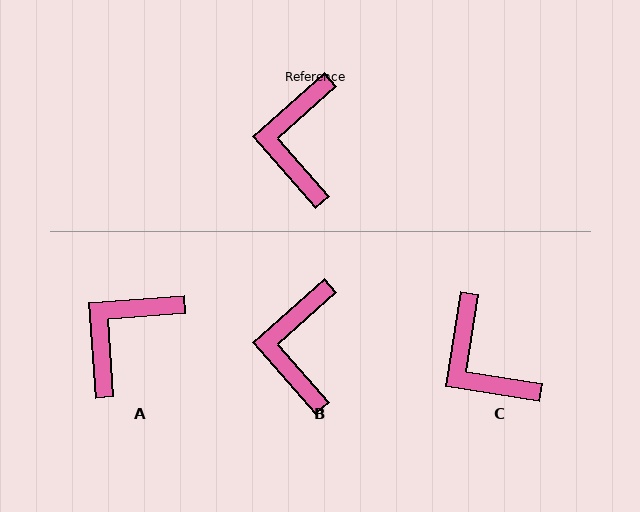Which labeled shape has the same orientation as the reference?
B.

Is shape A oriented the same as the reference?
No, it is off by about 37 degrees.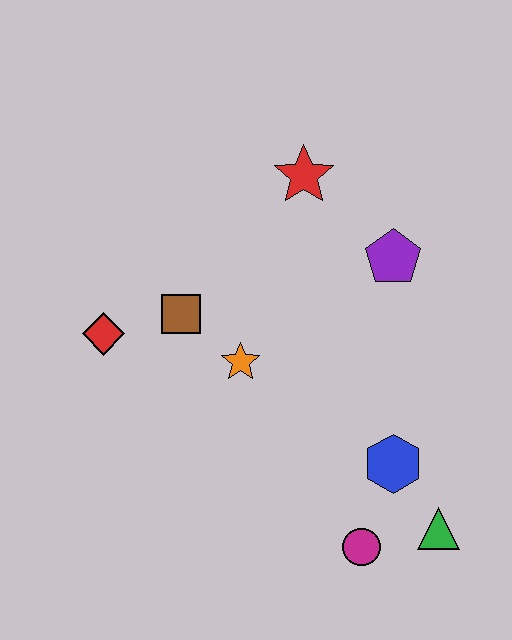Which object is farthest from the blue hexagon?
The red diamond is farthest from the blue hexagon.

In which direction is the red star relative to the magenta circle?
The red star is above the magenta circle.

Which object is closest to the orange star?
The brown square is closest to the orange star.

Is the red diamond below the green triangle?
No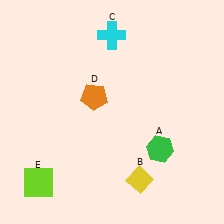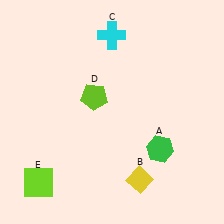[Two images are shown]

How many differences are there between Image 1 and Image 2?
There is 1 difference between the two images.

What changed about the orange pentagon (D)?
In Image 1, D is orange. In Image 2, it changed to lime.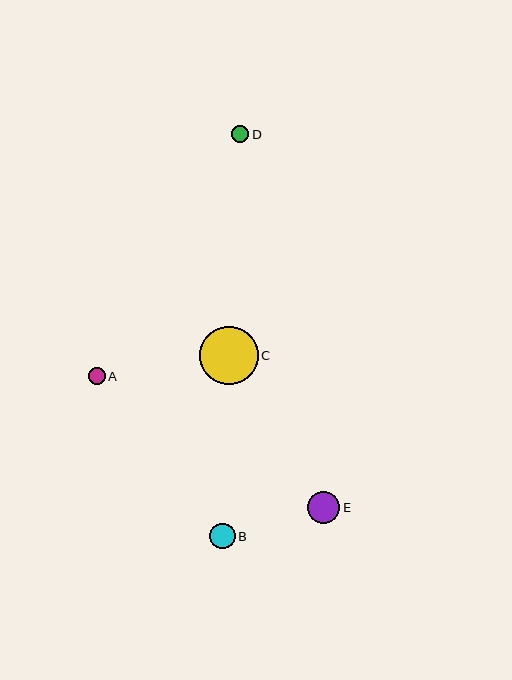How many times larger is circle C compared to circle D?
Circle C is approximately 3.5 times the size of circle D.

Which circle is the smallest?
Circle A is the smallest with a size of approximately 17 pixels.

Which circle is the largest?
Circle C is the largest with a size of approximately 58 pixels.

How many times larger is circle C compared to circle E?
Circle C is approximately 1.8 times the size of circle E.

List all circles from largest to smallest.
From largest to smallest: C, E, B, D, A.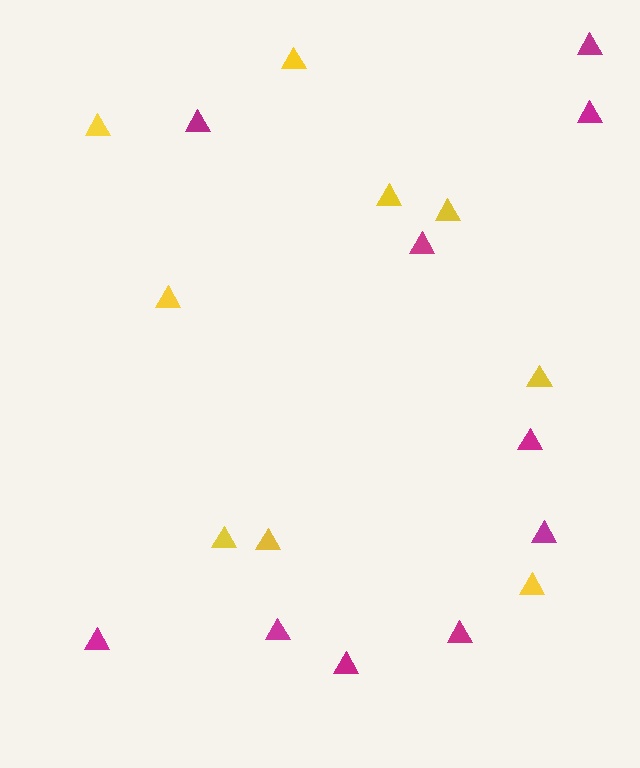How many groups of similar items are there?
There are 2 groups: one group of magenta triangles (10) and one group of yellow triangles (9).